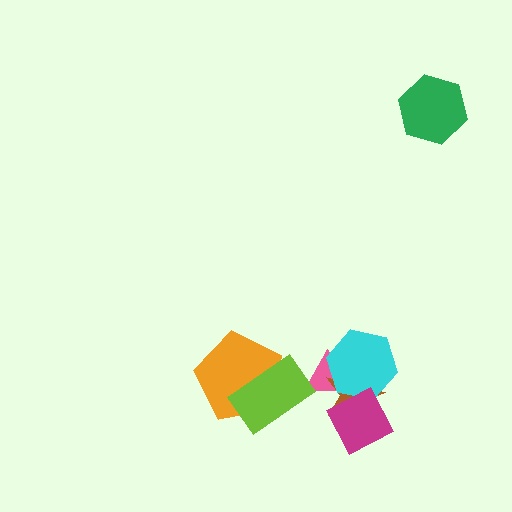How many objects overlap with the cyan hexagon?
3 objects overlap with the cyan hexagon.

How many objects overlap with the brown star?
3 objects overlap with the brown star.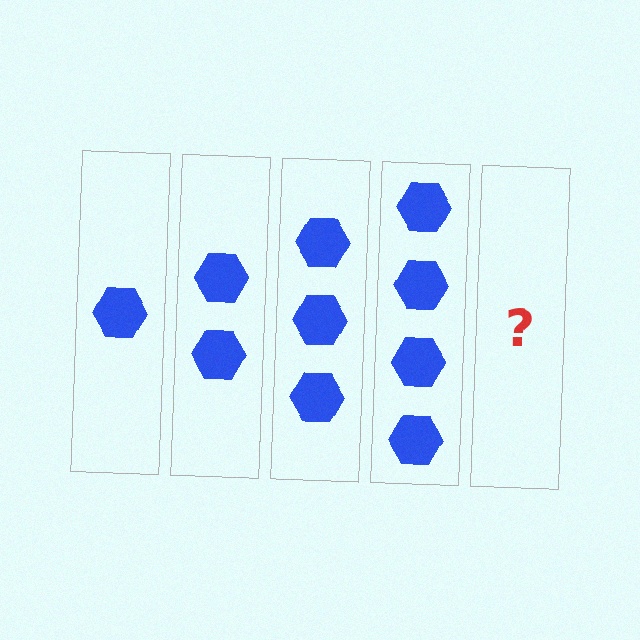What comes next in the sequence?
The next element should be 5 hexagons.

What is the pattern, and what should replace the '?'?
The pattern is that each step adds one more hexagon. The '?' should be 5 hexagons.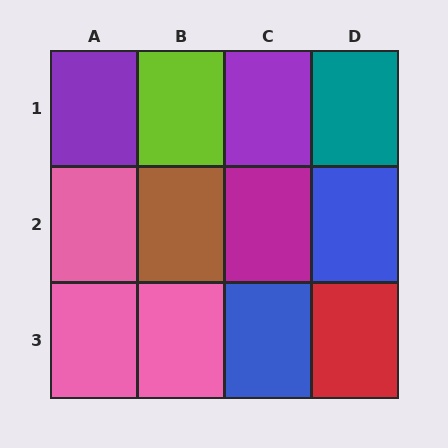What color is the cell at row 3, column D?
Red.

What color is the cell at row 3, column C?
Blue.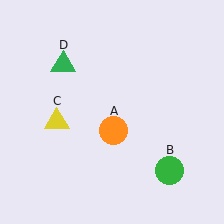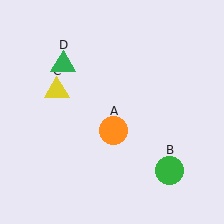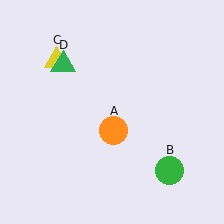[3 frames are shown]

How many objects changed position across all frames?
1 object changed position: yellow triangle (object C).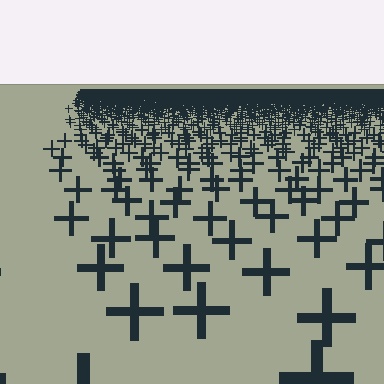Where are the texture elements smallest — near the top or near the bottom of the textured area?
Near the top.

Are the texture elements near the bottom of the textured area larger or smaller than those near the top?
Larger. Near the bottom, elements are closer to the viewer and appear at a bigger on-screen size.